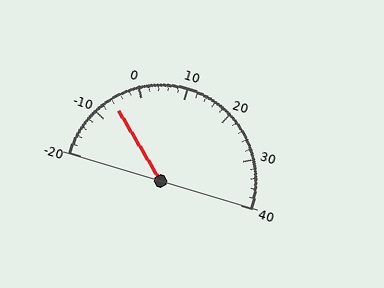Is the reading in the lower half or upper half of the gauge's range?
The reading is in the lower half of the range (-20 to 40).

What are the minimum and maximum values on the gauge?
The gauge ranges from -20 to 40.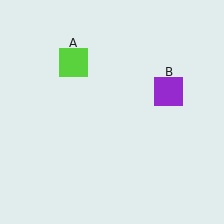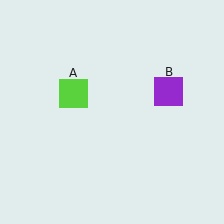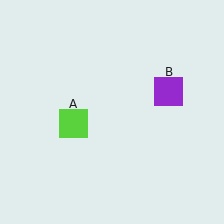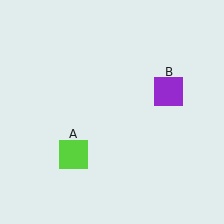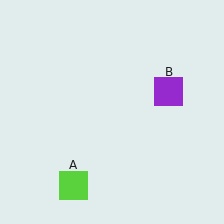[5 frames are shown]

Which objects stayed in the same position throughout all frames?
Purple square (object B) remained stationary.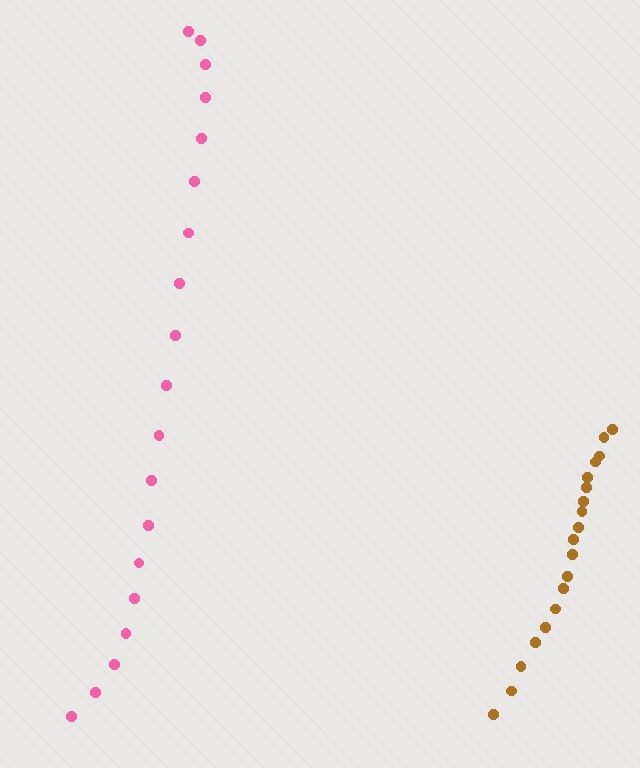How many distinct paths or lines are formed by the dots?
There are 2 distinct paths.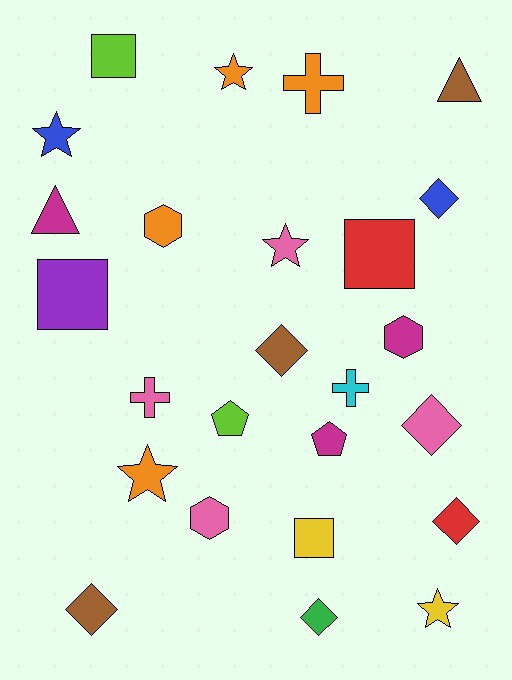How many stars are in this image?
There are 5 stars.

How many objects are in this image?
There are 25 objects.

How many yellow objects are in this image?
There are 2 yellow objects.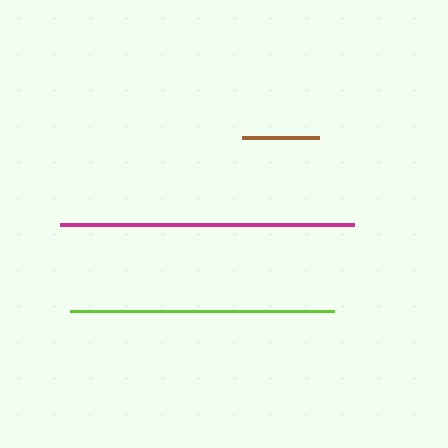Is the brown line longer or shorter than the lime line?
The lime line is longer than the brown line.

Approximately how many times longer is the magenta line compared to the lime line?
The magenta line is approximately 1.1 times the length of the lime line.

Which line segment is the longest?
The magenta line is the longest at approximately 294 pixels.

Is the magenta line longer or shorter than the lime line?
The magenta line is longer than the lime line.